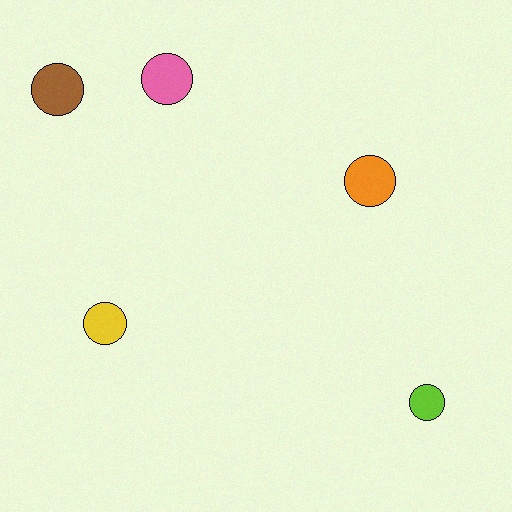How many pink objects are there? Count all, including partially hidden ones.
There is 1 pink object.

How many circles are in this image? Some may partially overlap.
There are 5 circles.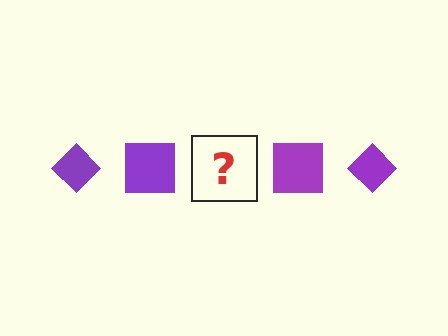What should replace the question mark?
The question mark should be replaced with a purple diamond.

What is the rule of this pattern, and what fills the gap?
The rule is that the pattern cycles through diamond, square shapes in purple. The gap should be filled with a purple diamond.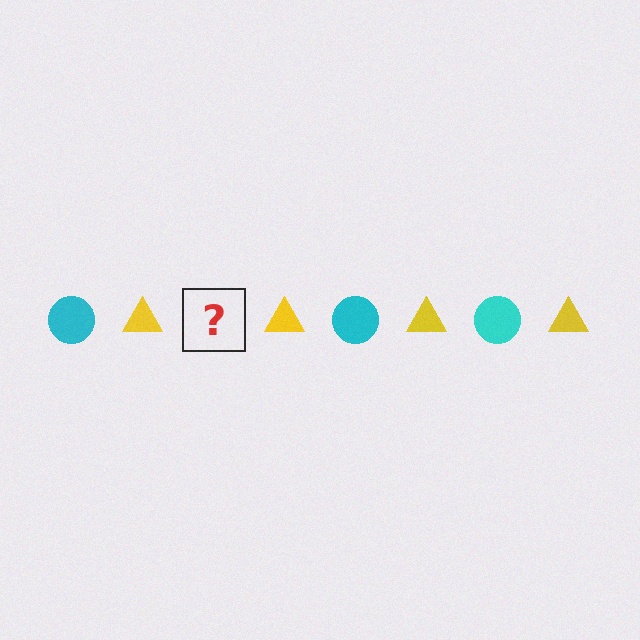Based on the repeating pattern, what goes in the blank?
The blank should be a cyan circle.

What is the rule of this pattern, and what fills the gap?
The rule is that the pattern alternates between cyan circle and yellow triangle. The gap should be filled with a cyan circle.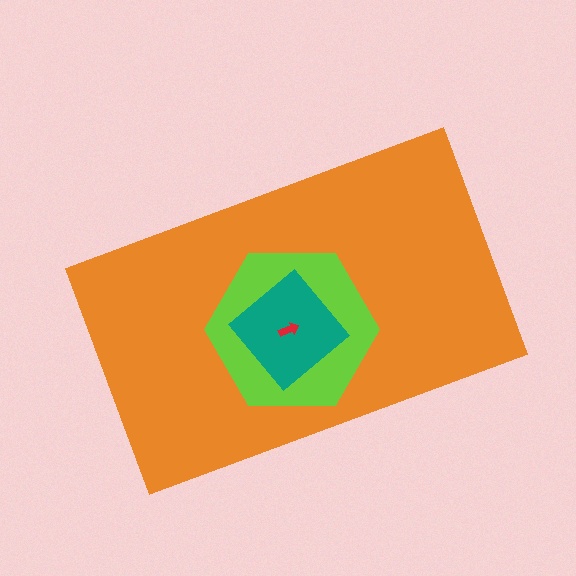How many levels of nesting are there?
4.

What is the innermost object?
The red arrow.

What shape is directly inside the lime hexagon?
The teal diamond.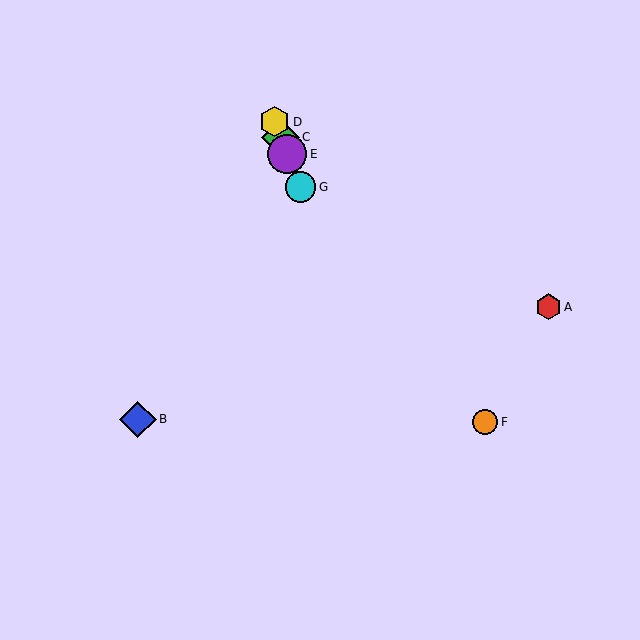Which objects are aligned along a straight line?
Objects C, D, E, G are aligned along a straight line.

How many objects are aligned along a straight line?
4 objects (C, D, E, G) are aligned along a straight line.